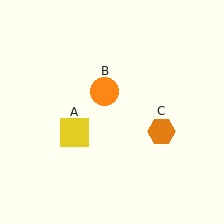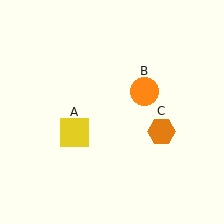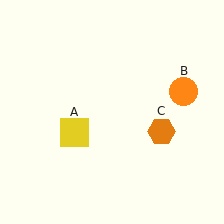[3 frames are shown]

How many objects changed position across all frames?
1 object changed position: orange circle (object B).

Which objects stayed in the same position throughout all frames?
Yellow square (object A) and orange hexagon (object C) remained stationary.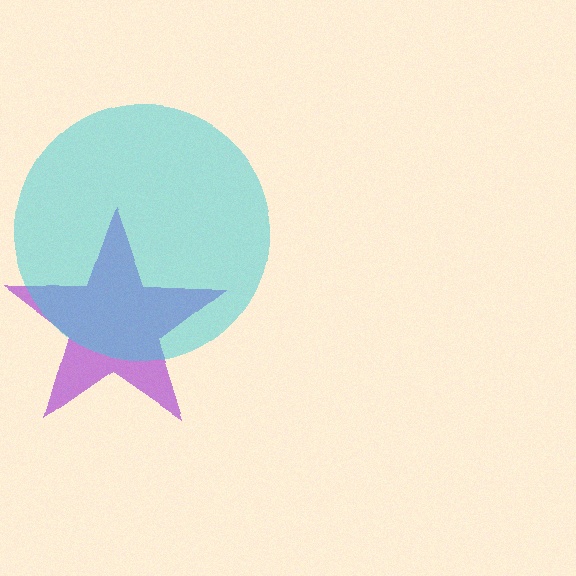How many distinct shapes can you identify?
There are 2 distinct shapes: a purple star, a cyan circle.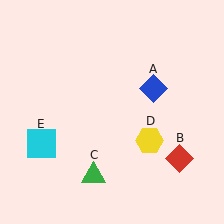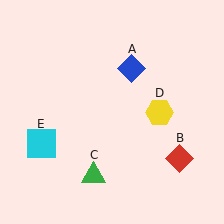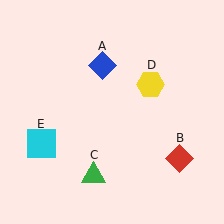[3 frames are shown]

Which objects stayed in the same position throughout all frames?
Red diamond (object B) and green triangle (object C) and cyan square (object E) remained stationary.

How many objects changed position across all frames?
2 objects changed position: blue diamond (object A), yellow hexagon (object D).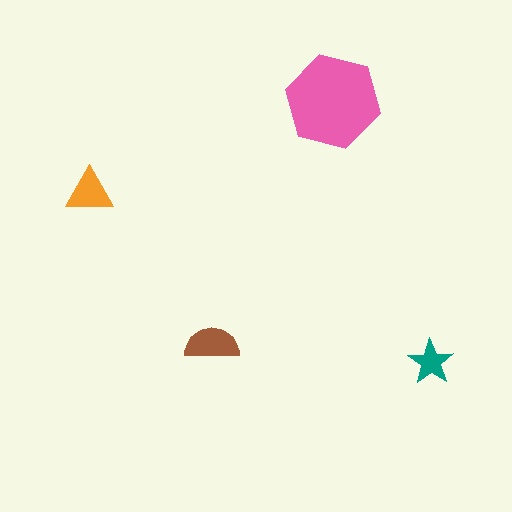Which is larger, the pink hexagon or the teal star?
The pink hexagon.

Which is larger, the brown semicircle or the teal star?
The brown semicircle.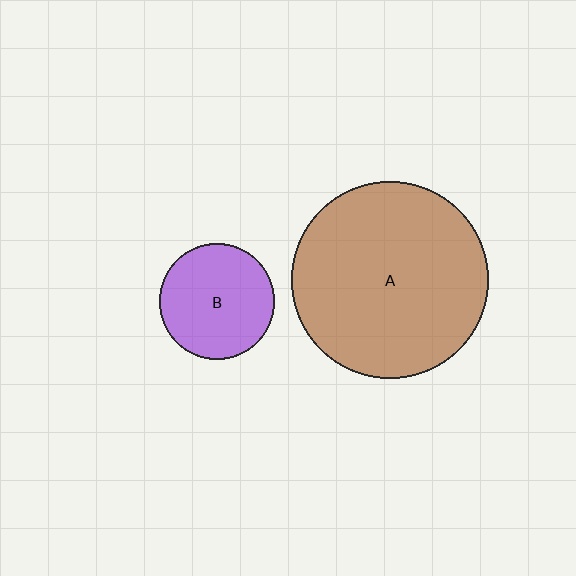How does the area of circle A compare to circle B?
Approximately 2.9 times.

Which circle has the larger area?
Circle A (brown).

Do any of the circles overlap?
No, none of the circles overlap.